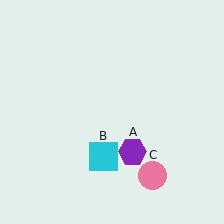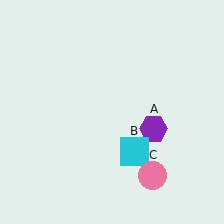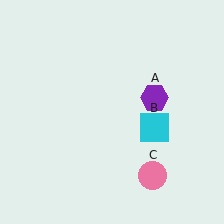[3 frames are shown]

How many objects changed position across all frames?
2 objects changed position: purple hexagon (object A), cyan square (object B).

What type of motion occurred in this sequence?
The purple hexagon (object A), cyan square (object B) rotated counterclockwise around the center of the scene.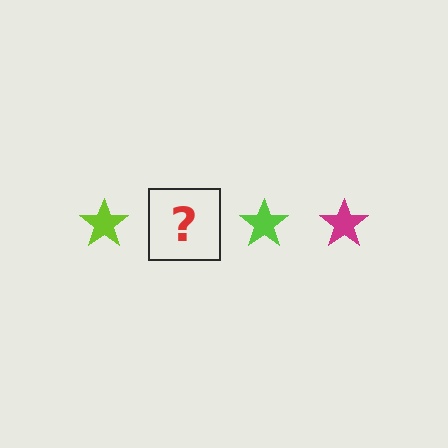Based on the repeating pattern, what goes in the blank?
The blank should be a magenta star.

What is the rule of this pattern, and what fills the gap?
The rule is that the pattern cycles through lime, magenta stars. The gap should be filled with a magenta star.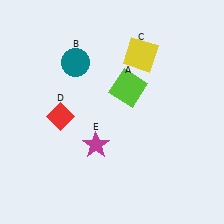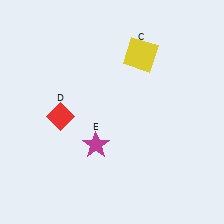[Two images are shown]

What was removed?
The teal circle (B), the lime square (A) were removed in Image 2.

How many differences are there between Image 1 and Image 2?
There are 2 differences between the two images.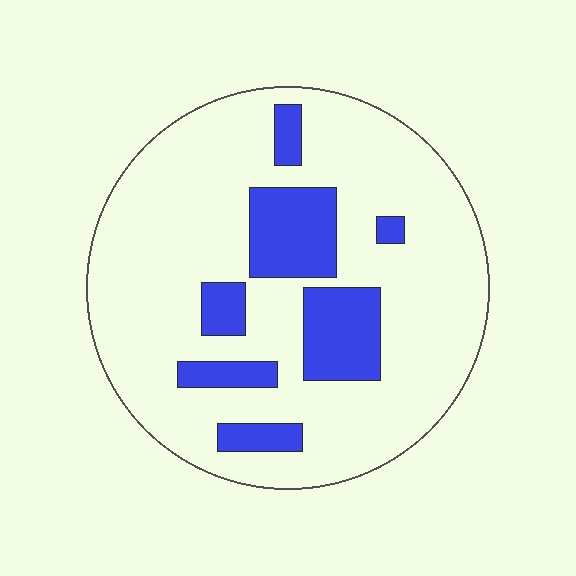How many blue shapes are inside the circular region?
7.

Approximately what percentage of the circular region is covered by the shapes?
Approximately 20%.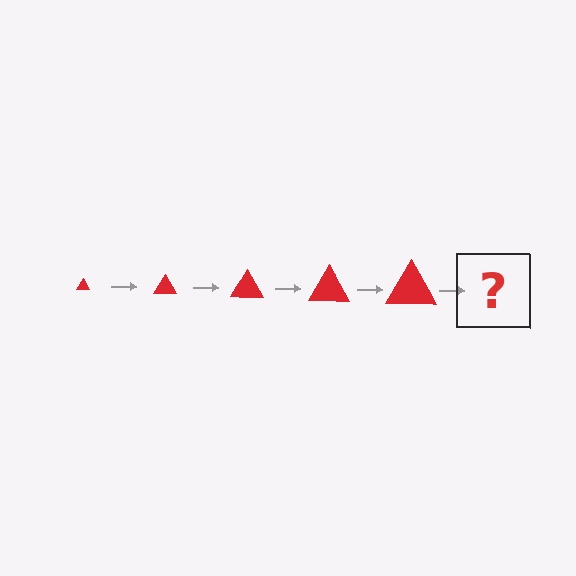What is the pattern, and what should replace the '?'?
The pattern is that the triangle gets progressively larger each step. The '?' should be a red triangle, larger than the previous one.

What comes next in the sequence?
The next element should be a red triangle, larger than the previous one.